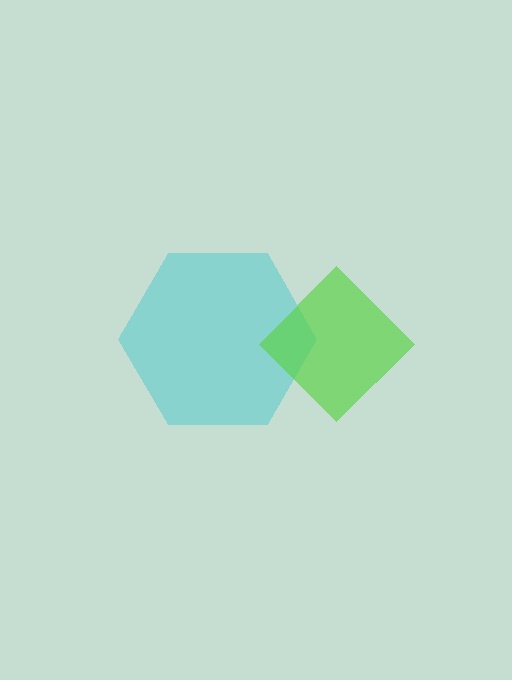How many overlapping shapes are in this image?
There are 2 overlapping shapes in the image.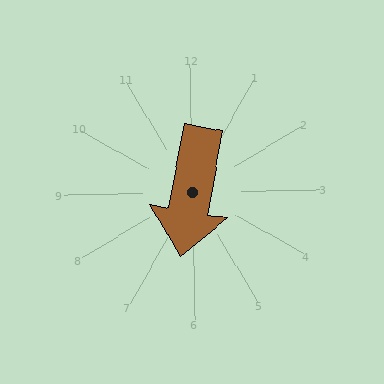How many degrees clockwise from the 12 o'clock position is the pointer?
Approximately 191 degrees.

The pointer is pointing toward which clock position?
Roughly 6 o'clock.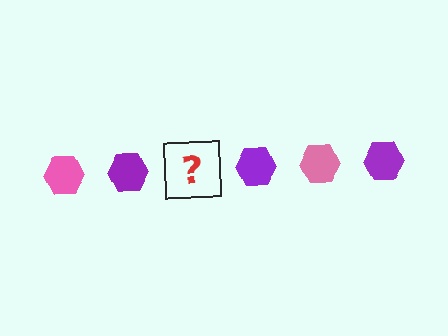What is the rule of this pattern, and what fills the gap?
The rule is that the pattern cycles through pink, purple hexagons. The gap should be filled with a pink hexagon.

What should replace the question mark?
The question mark should be replaced with a pink hexagon.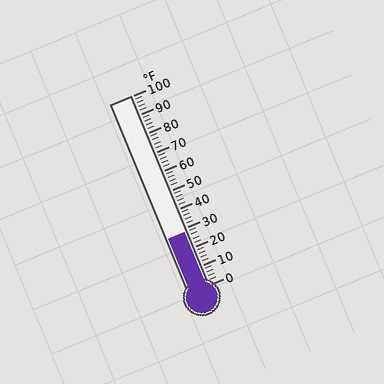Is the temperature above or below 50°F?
The temperature is below 50°F.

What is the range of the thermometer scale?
The thermometer scale ranges from 0°F to 100°F.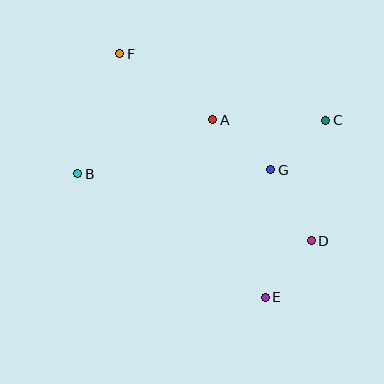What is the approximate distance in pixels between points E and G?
The distance between E and G is approximately 128 pixels.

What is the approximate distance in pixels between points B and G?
The distance between B and G is approximately 193 pixels.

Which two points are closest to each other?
Points D and E are closest to each other.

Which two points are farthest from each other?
Points E and F are farthest from each other.